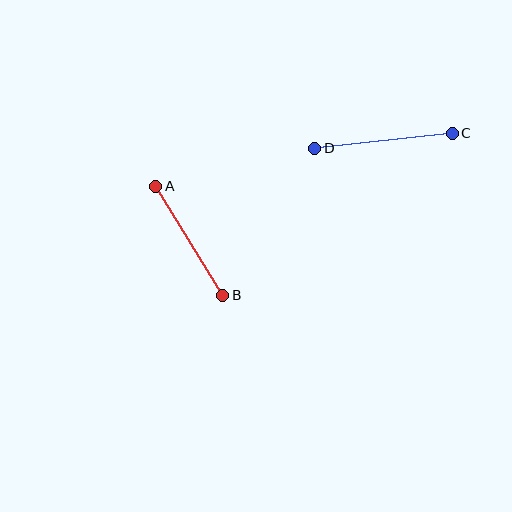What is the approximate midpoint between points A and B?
The midpoint is at approximately (189, 241) pixels.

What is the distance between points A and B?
The distance is approximately 128 pixels.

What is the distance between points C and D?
The distance is approximately 138 pixels.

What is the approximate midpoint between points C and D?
The midpoint is at approximately (383, 141) pixels.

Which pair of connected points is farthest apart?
Points C and D are farthest apart.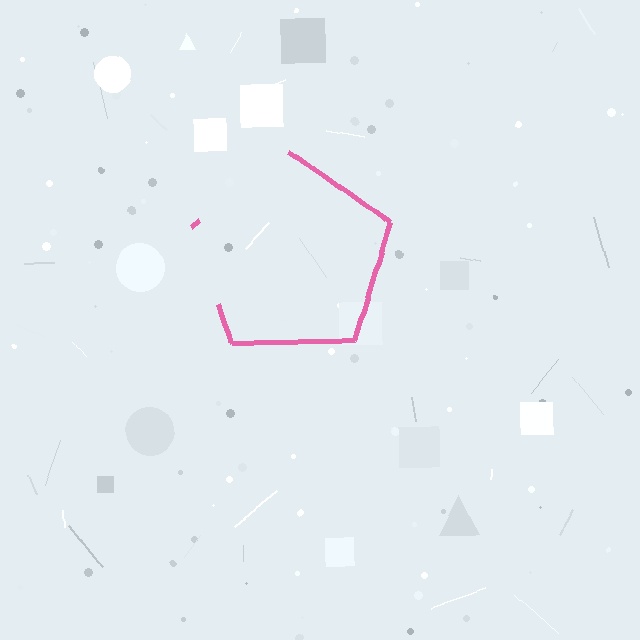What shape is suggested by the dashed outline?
The dashed outline suggests a pentagon.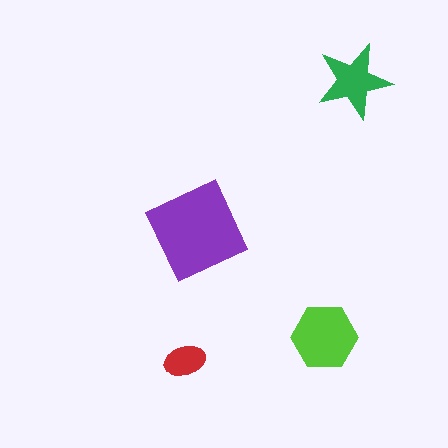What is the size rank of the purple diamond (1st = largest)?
1st.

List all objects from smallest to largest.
The red ellipse, the green star, the lime hexagon, the purple diamond.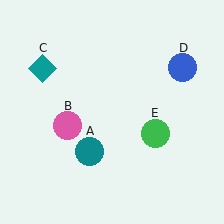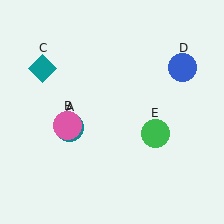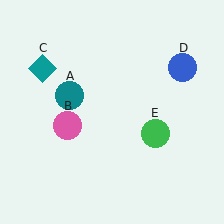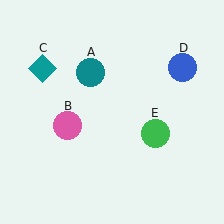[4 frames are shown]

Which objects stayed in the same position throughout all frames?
Pink circle (object B) and teal diamond (object C) and blue circle (object D) and green circle (object E) remained stationary.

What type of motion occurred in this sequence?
The teal circle (object A) rotated clockwise around the center of the scene.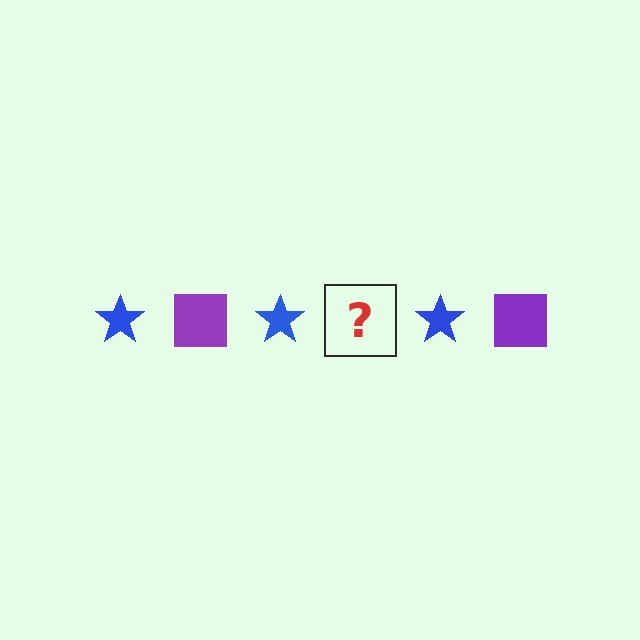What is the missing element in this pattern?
The missing element is a purple square.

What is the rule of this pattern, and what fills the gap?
The rule is that the pattern alternates between blue star and purple square. The gap should be filled with a purple square.